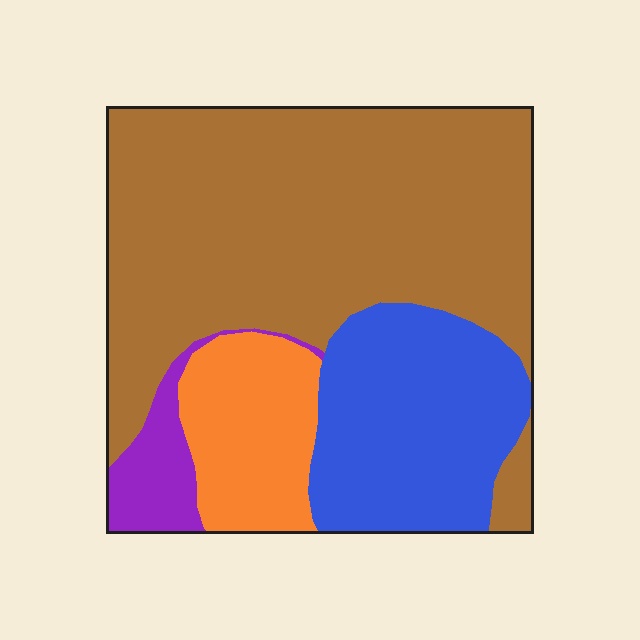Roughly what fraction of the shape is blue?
Blue covers 23% of the shape.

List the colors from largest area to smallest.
From largest to smallest: brown, blue, orange, purple.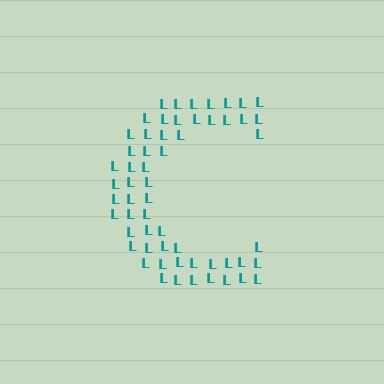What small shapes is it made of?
It is made of small letter L's.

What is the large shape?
The large shape is the letter C.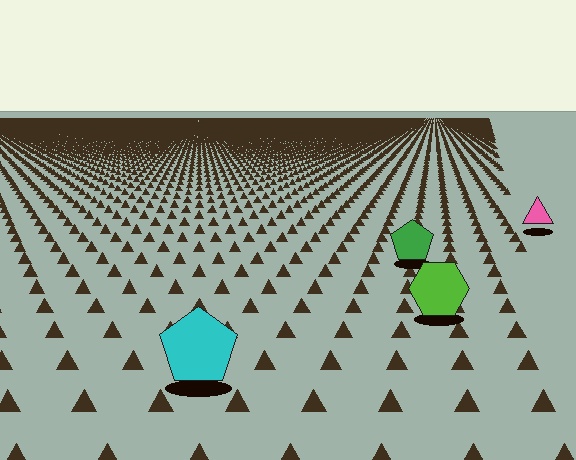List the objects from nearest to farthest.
From nearest to farthest: the cyan pentagon, the lime hexagon, the green pentagon, the pink triangle.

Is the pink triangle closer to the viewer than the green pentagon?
No. The green pentagon is closer — you can tell from the texture gradient: the ground texture is coarser near it.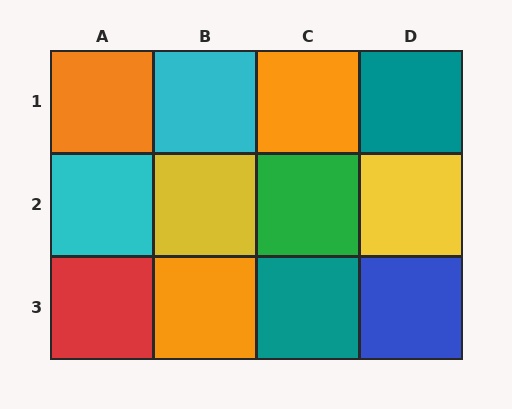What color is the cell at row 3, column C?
Teal.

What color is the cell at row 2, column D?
Yellow.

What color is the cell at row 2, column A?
Cyan.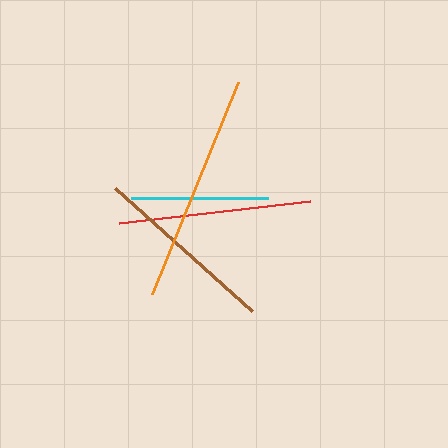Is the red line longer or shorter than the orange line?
The orange line is longer than the red line.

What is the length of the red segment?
The red segment is approximately 192 pixels long.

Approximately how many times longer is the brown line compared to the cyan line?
The brown line is approximately 1.3 times the length of the cyan line.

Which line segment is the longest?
The orange line is the longest at approximately 229 pixels.